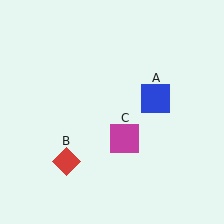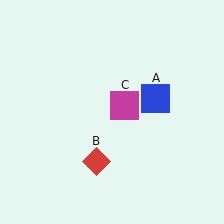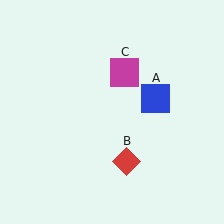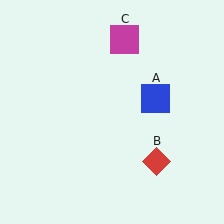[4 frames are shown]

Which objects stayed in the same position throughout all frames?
Blue square (object A) remained stationary.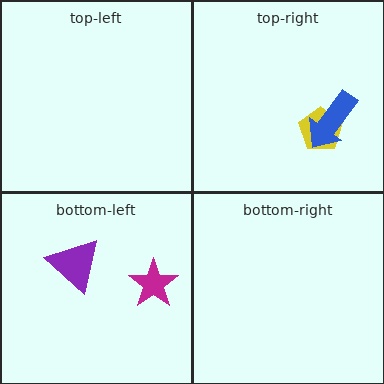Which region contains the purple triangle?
The bottom-left region.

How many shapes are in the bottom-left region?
2.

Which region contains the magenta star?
The bottom-left region.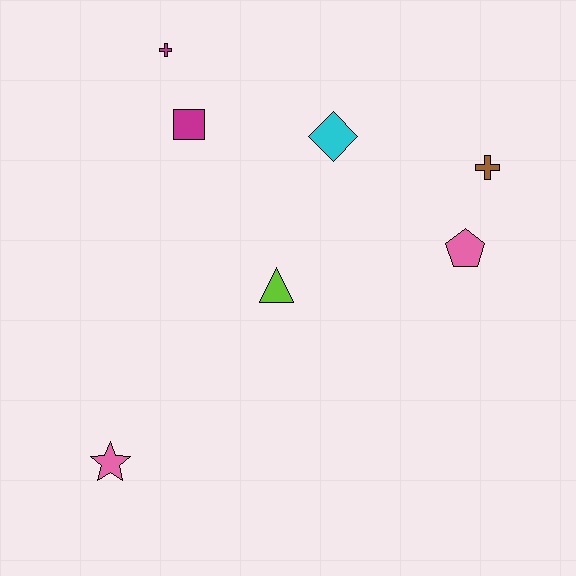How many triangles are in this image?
There is 1 triangle.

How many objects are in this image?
There are 7 objects.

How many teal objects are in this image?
There are no teal objects.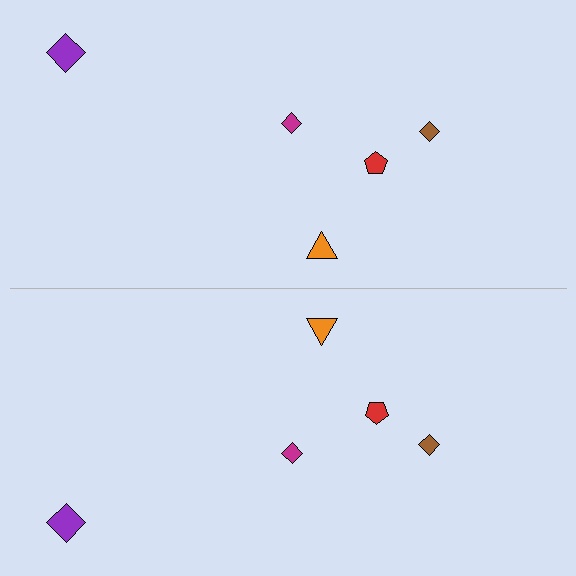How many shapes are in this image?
There are 10 shapes in this image.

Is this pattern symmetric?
Yes, this pattern has bilateral (reflection) symmetry.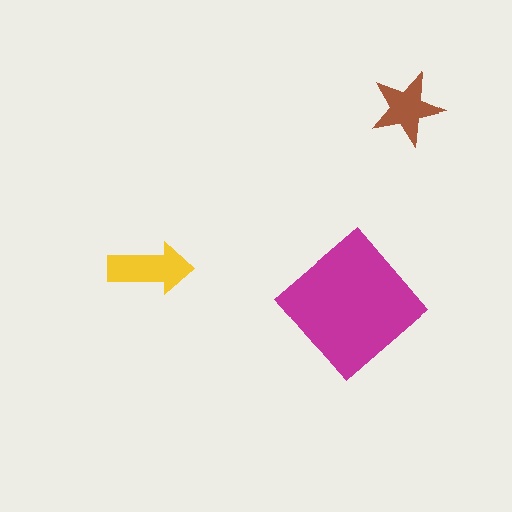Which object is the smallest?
The brown star.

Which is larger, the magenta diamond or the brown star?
The magenta diamond.